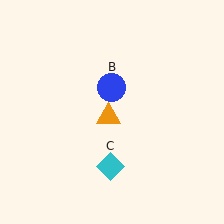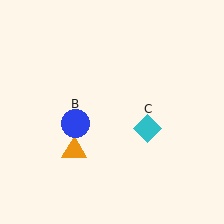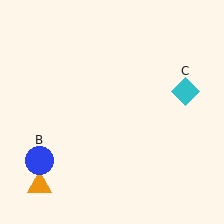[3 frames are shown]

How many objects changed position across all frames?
3 objects changed position: orange triangle (object A), blue circle (object B), cyan diamond (object C).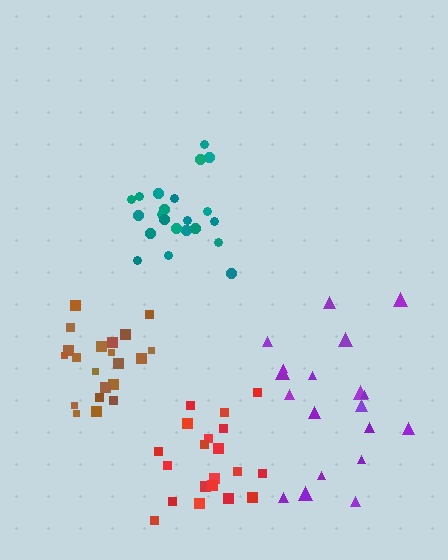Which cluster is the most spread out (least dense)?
Purple.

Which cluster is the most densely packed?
Brown.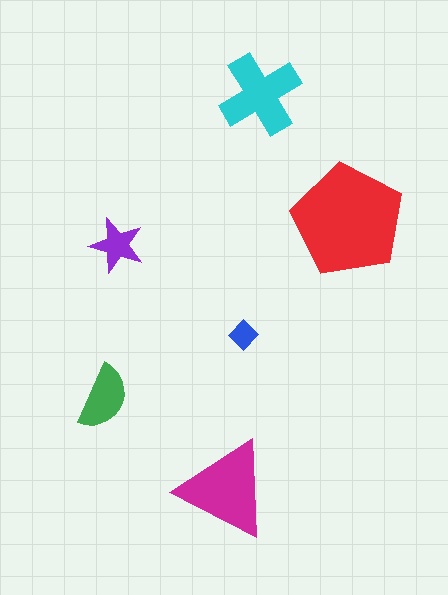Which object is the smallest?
The blue diamond.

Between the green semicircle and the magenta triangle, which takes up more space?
The magenta triangle.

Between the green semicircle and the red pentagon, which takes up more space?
The red pentagon.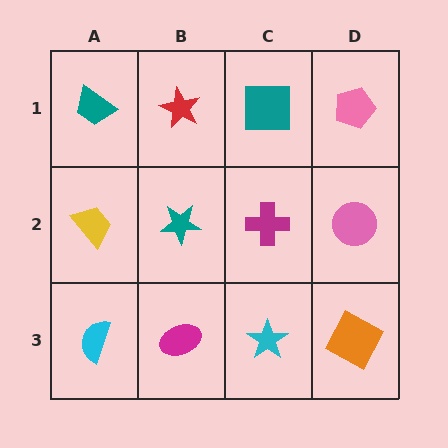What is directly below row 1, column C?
A magenta cross.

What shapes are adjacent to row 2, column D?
A pink pentagon (row 1, column D), an orange square (row 3, column D), a magenta cross (row 2, column C).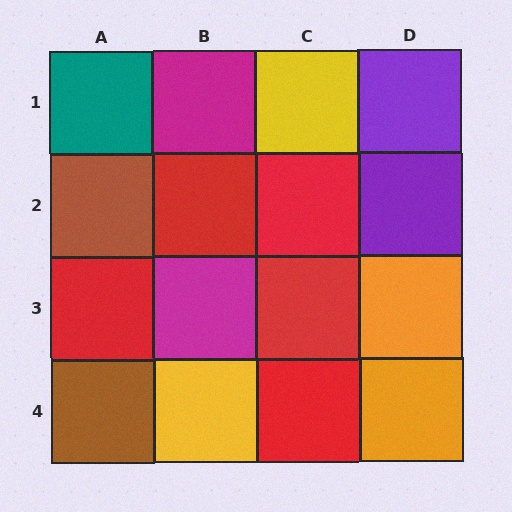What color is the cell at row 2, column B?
Red.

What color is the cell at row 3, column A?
Red.